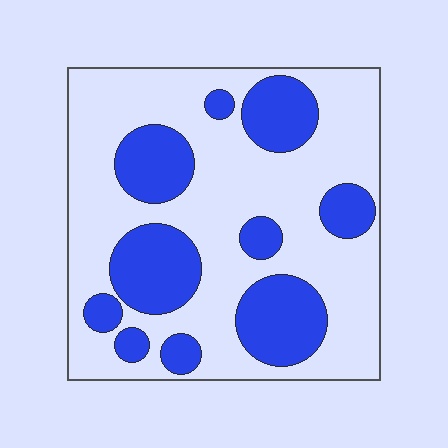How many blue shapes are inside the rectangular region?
10.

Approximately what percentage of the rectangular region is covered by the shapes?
Approximately 30%.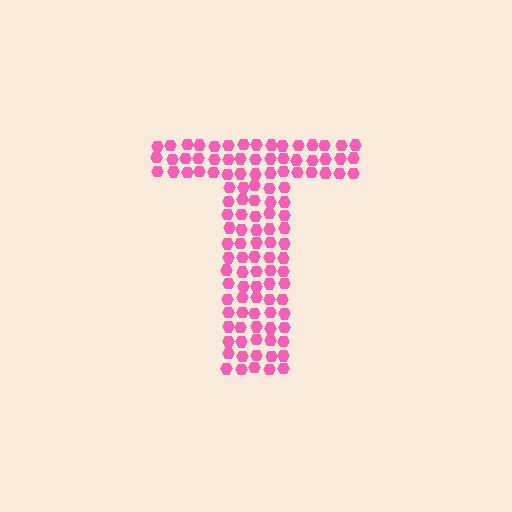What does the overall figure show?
The overall figure shows the letter T.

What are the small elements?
The small elements are hexagons.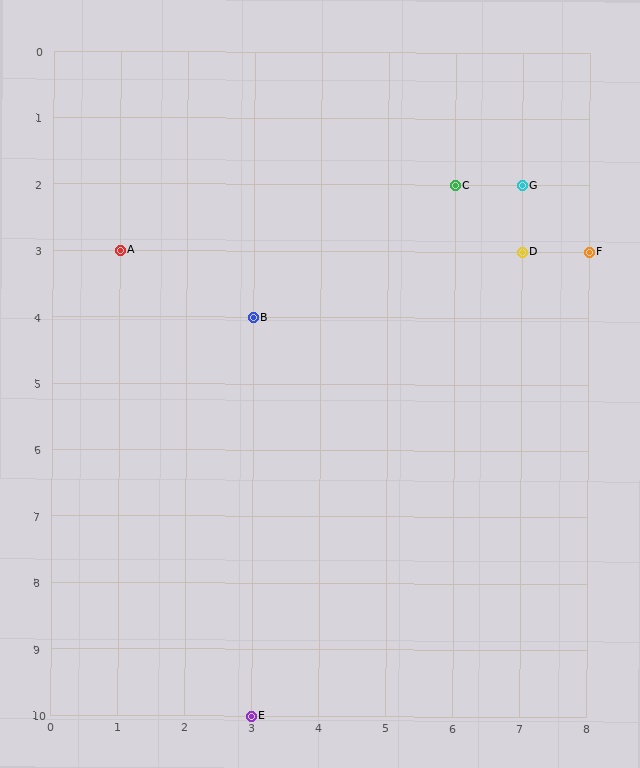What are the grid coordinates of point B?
Point B is at grid coordinates (3, 4).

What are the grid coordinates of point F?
Point F is at grid coordinates (8, 3).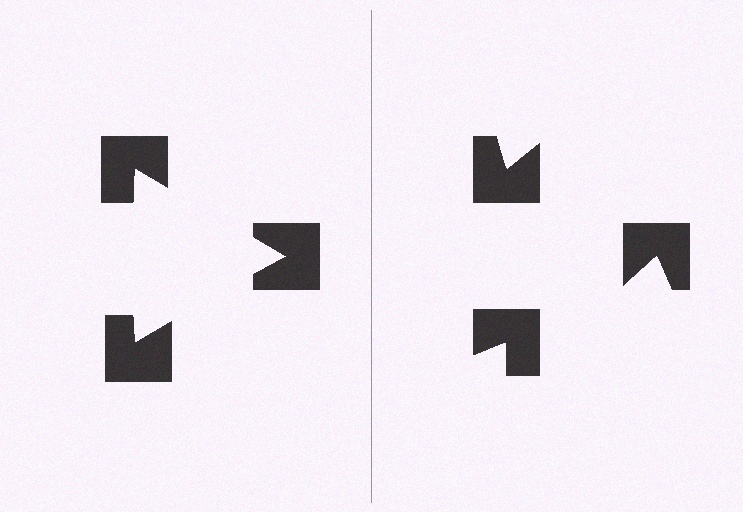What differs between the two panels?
The notched squares are positioned identically on both sides; only the wedge orientations differ. On the left they align to a triangle; on the right they are misaligned.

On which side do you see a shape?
An illusory triangle appears on the left side. On the right side the wedge cuts are rotated, so no coherent shape forms.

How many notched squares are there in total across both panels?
6 — 3 on each side.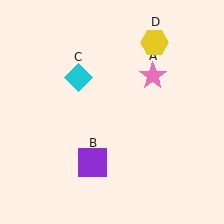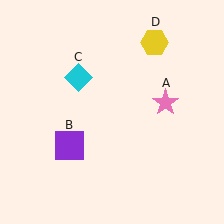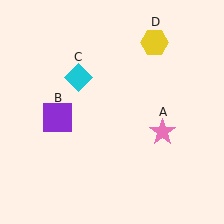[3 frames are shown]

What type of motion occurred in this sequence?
The pink star (object A), purple square (object B) rotated clockwise around the center of the scene.